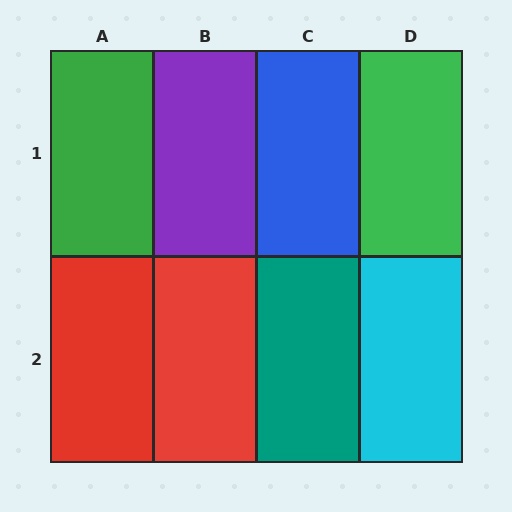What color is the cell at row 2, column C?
Teal.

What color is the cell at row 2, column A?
Red.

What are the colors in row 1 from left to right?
Green, purple, blue, green.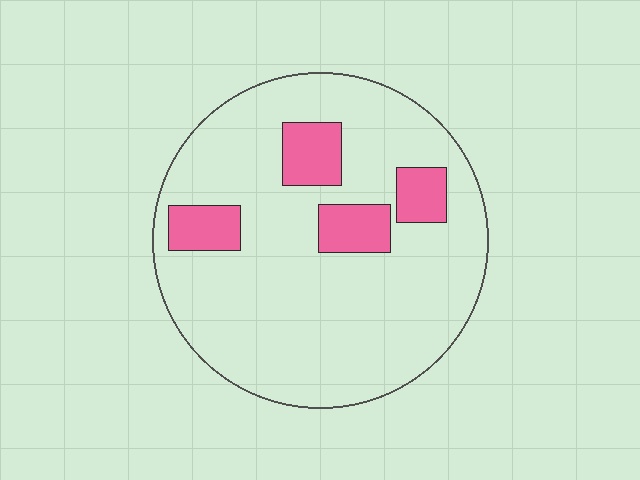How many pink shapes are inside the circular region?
4.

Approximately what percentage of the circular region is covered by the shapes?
Approximately 15%.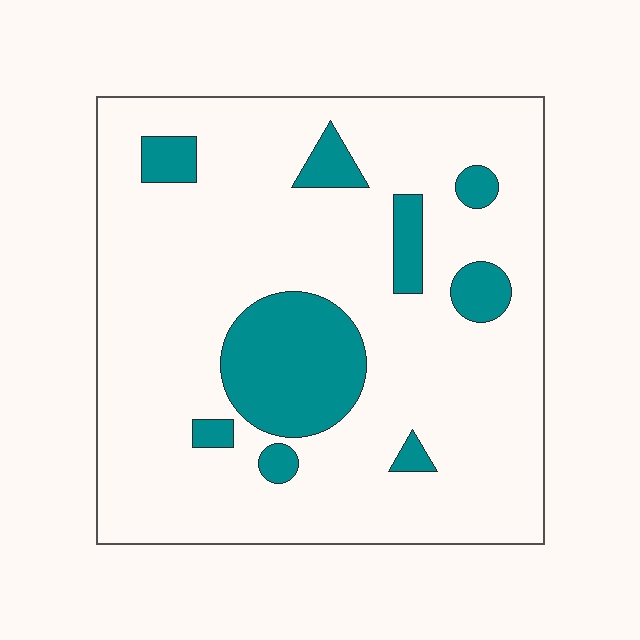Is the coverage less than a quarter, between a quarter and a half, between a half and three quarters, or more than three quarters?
Less than a quarter.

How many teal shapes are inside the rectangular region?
9.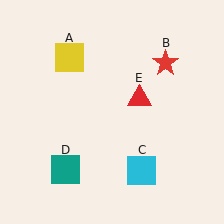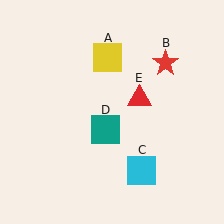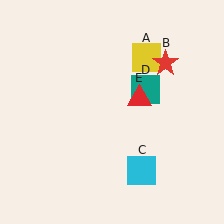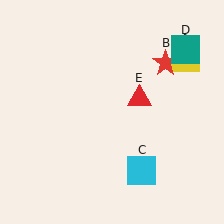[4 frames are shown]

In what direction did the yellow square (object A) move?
The yellow square (object A) moved right.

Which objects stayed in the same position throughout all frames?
Red star (object B) and cyan square (object C) and red triangle (object E) remained stationary.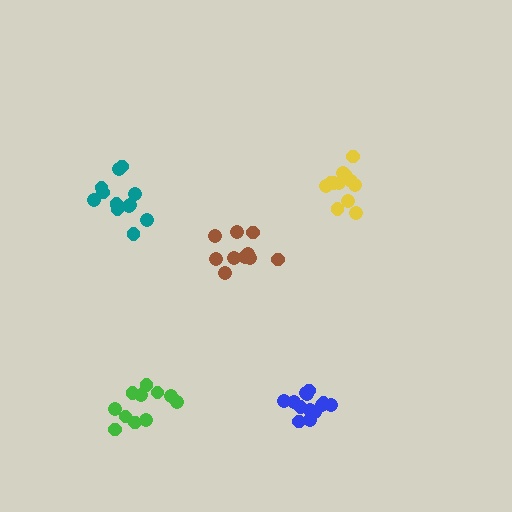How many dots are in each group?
Group 1: 12 dots, Group 2: 11 dots, Group 3: 13 dots, Group 4: 10 dots, Group 5: 12 dots (58 total).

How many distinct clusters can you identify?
There are 5 distinct clusters.